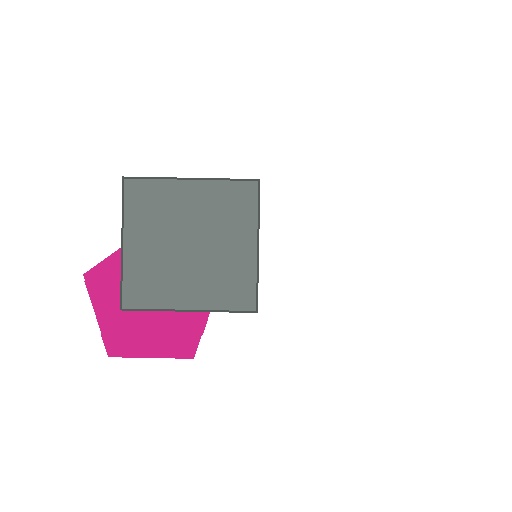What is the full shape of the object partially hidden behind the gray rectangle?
The partially hidden object is a magenta pentagon.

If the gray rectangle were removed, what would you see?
You would see the complete magenta pentagon.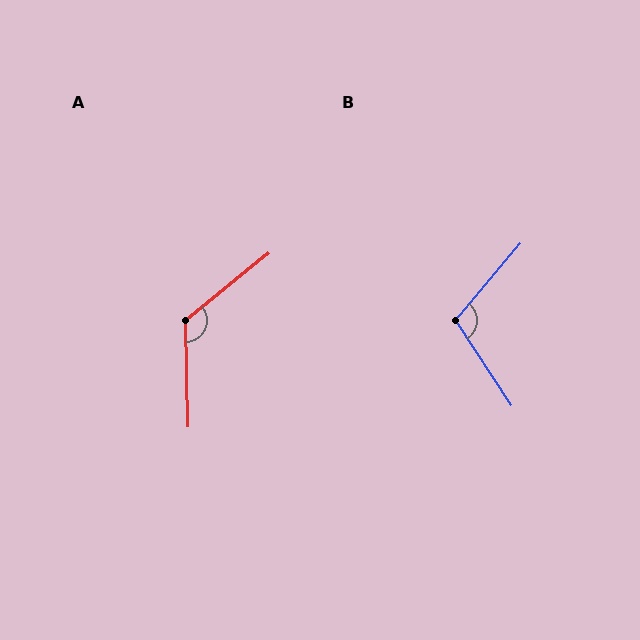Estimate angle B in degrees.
Approximately 107 degrees.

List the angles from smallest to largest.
B (107°), A (127°).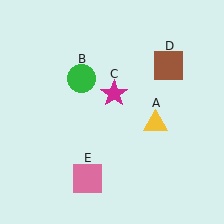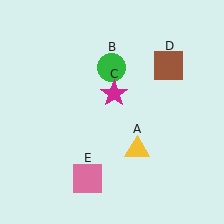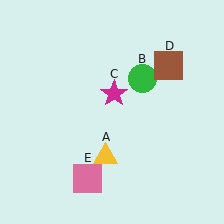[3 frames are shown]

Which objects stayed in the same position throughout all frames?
Magenta star (object C) and brown square (object D) and pink square (object E) remained stationary.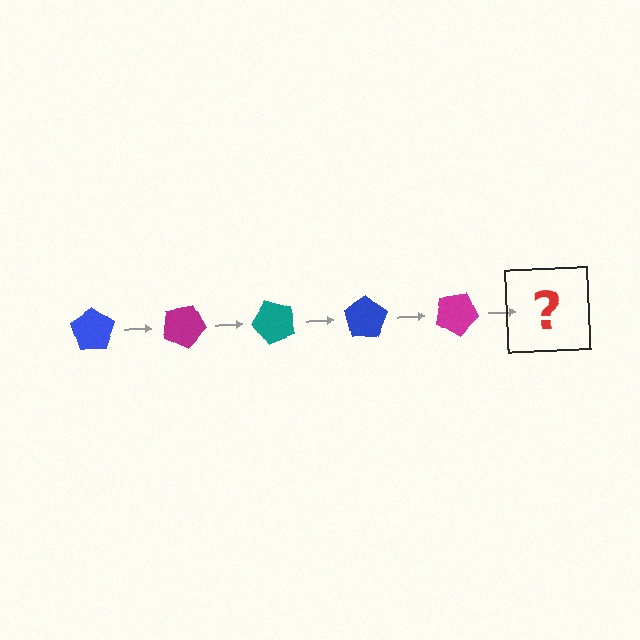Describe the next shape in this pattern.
It should be a teal pentagon, rotated 125 degrees from the start.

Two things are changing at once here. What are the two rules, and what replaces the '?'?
The two rules are that it rotates 25 degrees each step and the color cycles through blue, magenta, and teal. The '?' should be a teal pentagon, rotated 125 degrees from the start.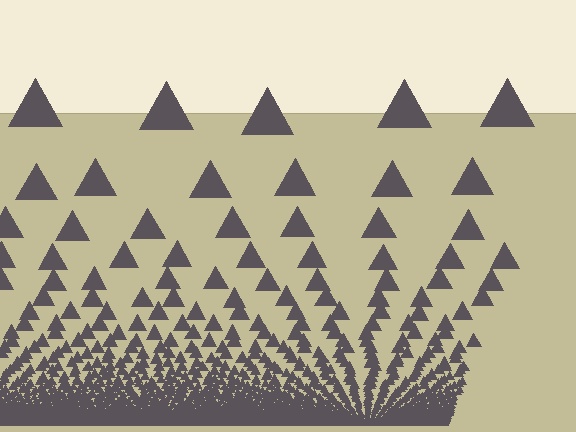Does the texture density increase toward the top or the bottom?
Density increases toward the bottom.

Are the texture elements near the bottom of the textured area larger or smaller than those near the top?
Smaller. The gradient is inverted — elements near the bottom are smaller and denser.